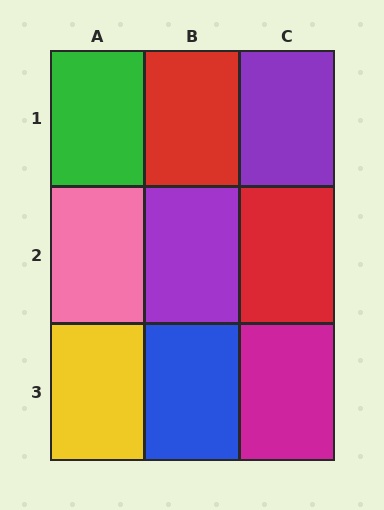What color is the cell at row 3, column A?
Yellow.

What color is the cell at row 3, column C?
Magenta.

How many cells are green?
1 cell is green.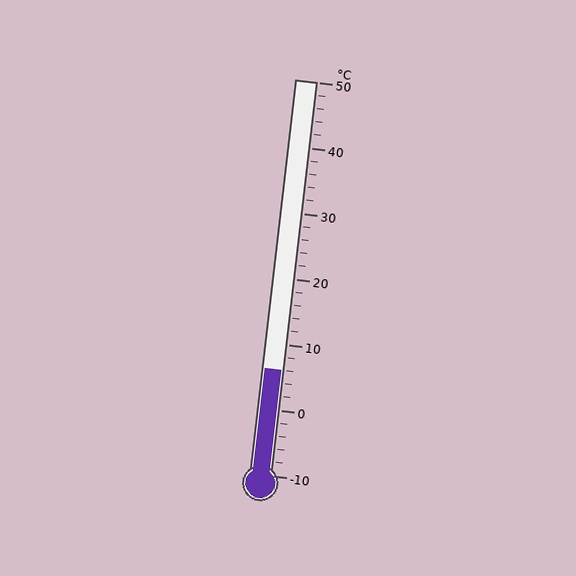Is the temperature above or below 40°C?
The temperature is below 40°C.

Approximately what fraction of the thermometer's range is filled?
The thermometer is filled to approximately 25% of its range.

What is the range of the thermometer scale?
The thermometer scale ranges from -10°C to 50°C.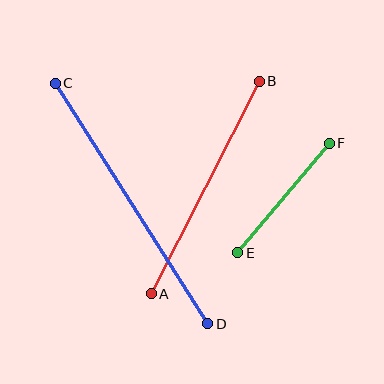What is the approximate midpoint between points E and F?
The midpoint is at approximately (284, 198) pixels.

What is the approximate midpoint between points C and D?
The midpoint is at approximately (131, 204) pixels.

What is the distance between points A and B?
The distance is approximately 238 pixels.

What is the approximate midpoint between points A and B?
The midpoint is at approximately (205, 188) pixels.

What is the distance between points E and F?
The distance is approximately 143 pixels.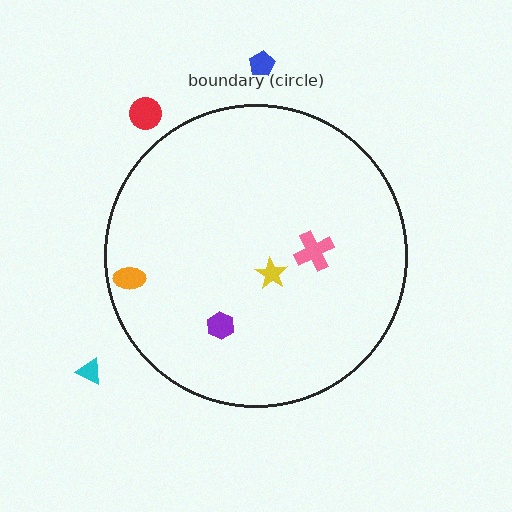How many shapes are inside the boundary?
4 inside, 3 outside.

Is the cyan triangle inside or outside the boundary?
Outside.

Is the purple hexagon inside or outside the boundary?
Inside.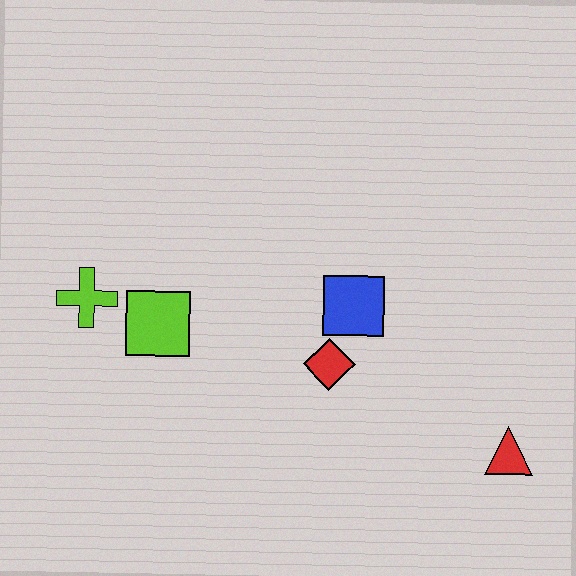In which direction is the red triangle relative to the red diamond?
The red triangle is to the right of the red diamond.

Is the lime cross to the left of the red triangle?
Yes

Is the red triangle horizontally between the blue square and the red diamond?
No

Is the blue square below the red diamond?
No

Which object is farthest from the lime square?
The red triangle is farthest from the lime square.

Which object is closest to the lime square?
The lime cross is closest to the lime square.